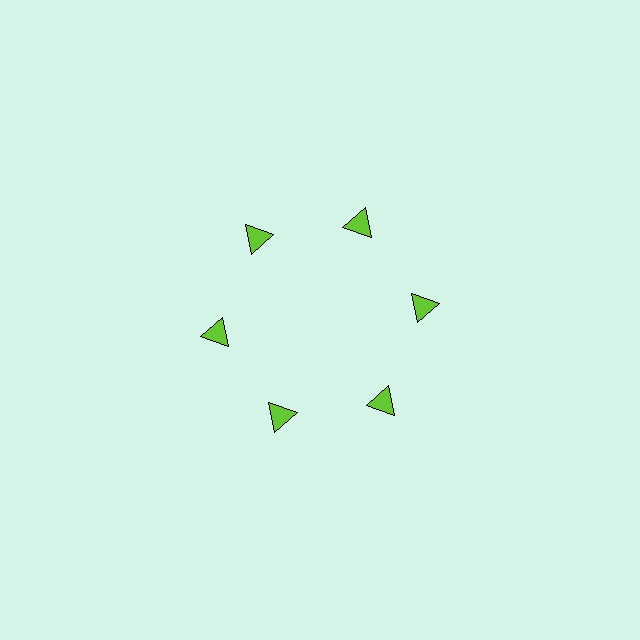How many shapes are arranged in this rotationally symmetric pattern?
There are 6 shapes, arranged in 6 groups of 1.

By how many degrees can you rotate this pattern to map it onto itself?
The pattern maps onto itself every 60 degrees of rotation.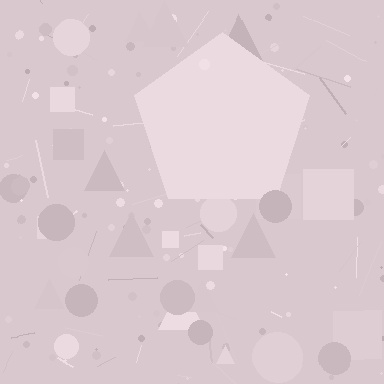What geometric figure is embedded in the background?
A pentagon is embedded in the background.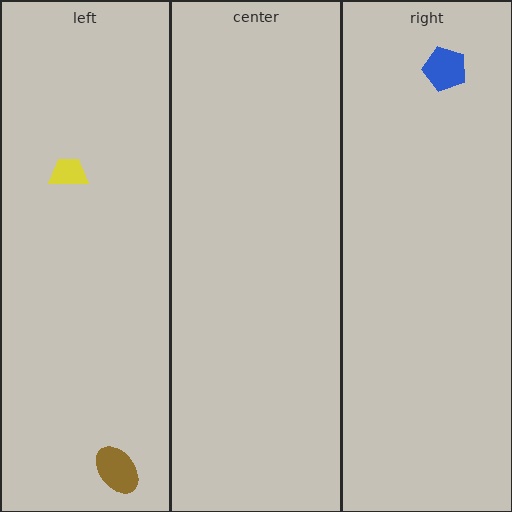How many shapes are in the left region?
2.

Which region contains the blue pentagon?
The right region.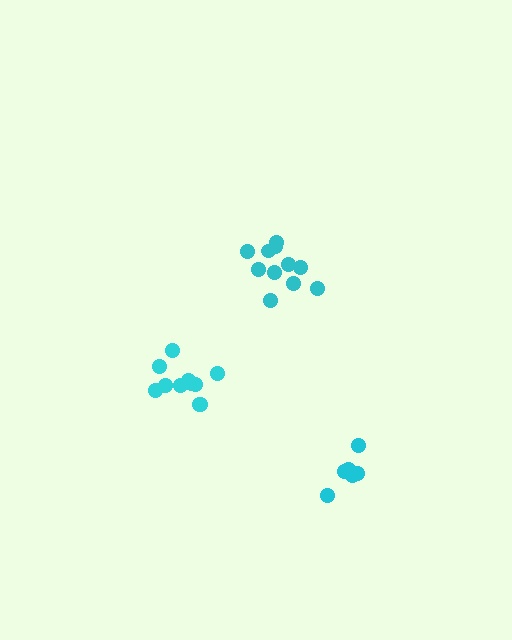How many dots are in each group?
Group 1: 11 dots, Group 2: 7 dots, Group 3: 11 dots (29 total).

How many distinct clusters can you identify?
There are 3 distinct clusters.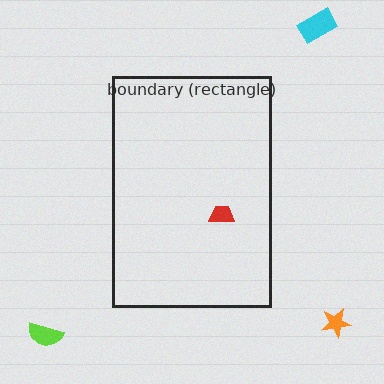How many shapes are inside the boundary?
1 inside, 3 outside.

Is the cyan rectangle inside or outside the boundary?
Outside.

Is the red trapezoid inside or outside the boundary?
Inside.